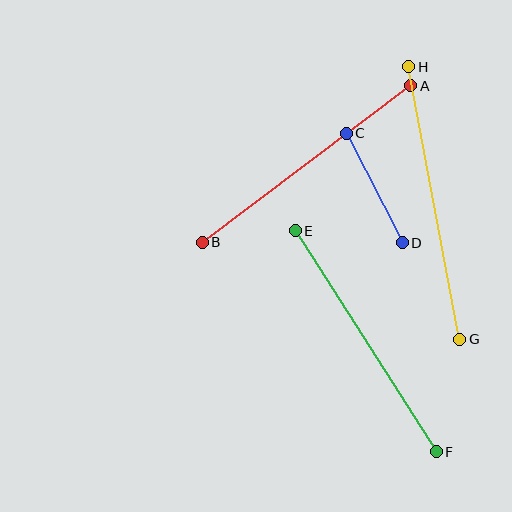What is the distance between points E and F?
The distance is approximately 262 pixels.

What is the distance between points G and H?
The distance is approximately 277 pixels.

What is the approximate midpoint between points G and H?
The midpoint is at approximately (434, 203) pixels.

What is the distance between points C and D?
The distance is approximately 123 pixels.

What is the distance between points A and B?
The distance is approximately 261 pixels.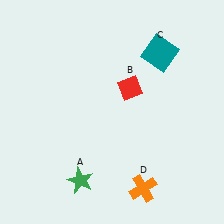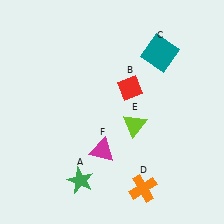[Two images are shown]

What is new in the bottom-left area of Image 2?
A magenta triangle (F) was added in the bottom-left area of Image 2.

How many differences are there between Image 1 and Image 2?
There are 2 differences between the two images.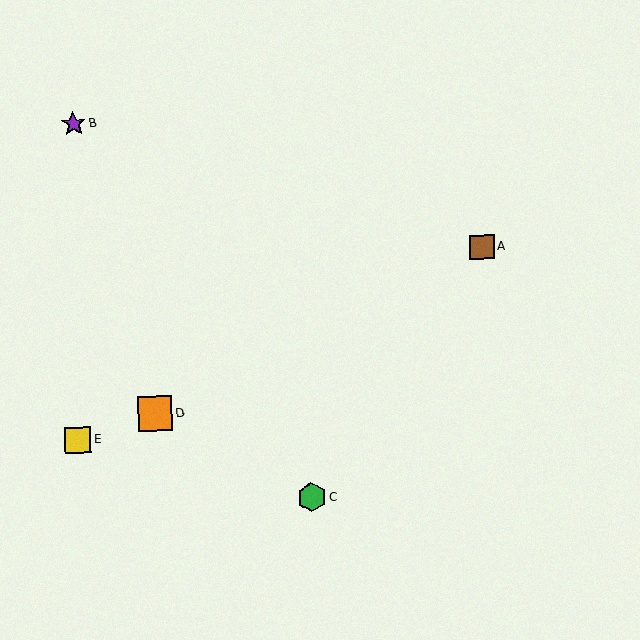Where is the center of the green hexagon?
The center of the green hexagon is at (312, 497).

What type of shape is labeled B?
Shape B is a purple star.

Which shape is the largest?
The orange square (labeled D) is the largest.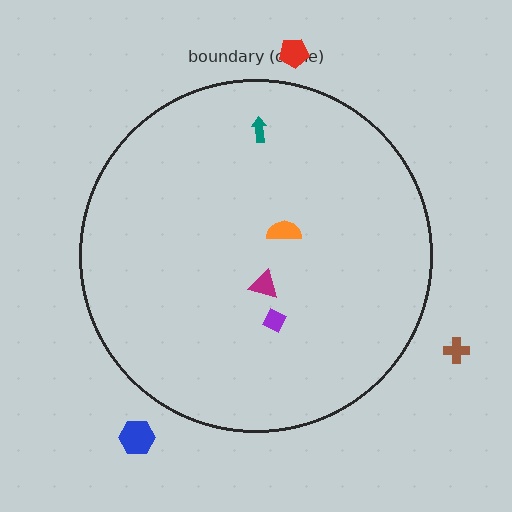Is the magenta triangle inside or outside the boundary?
Inside.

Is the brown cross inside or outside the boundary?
Outside.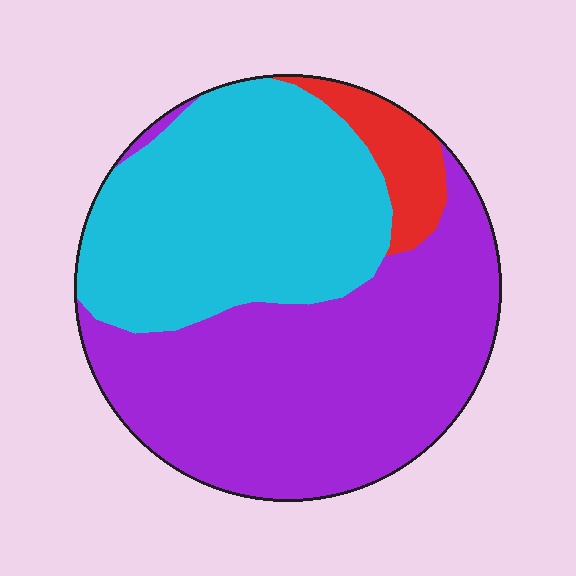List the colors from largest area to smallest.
From largest to smallest: purple, cyan, red.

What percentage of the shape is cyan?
Cyan covers 41% of the shape.